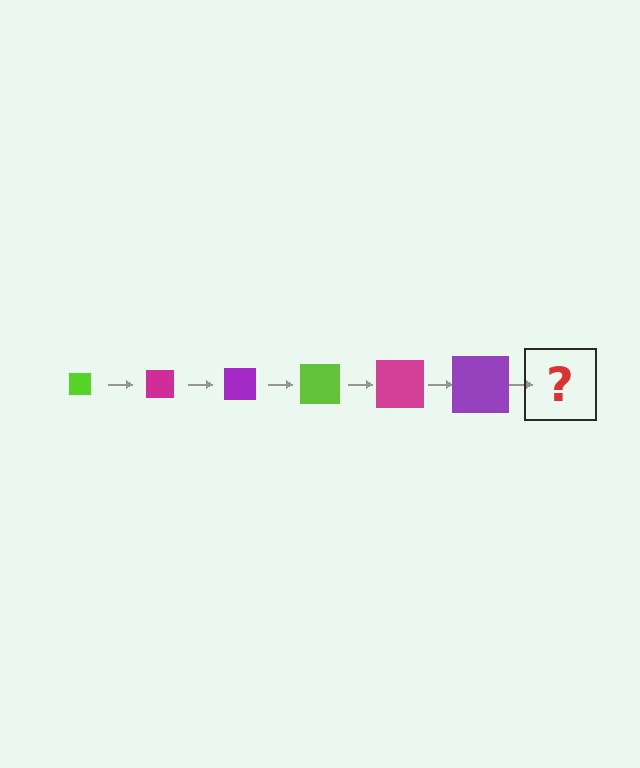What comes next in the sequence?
The next element should be a lime square, larger than the previous one.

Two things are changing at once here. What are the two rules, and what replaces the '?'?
The two rules are that the square grows larger each step and the color cycles through lime, magenta, and purple. The '?' should be a lime square, larger than the previous one.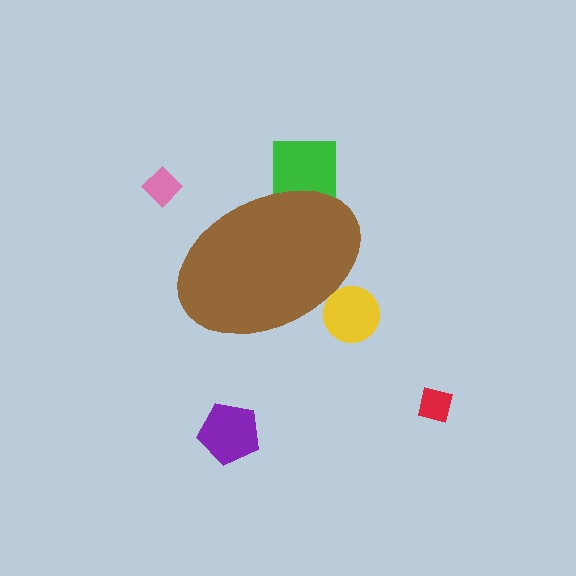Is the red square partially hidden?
No, the red square is fully visible.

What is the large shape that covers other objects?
A brown ellipse.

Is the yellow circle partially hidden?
Yes, the yellow circle is partially hidden behind the brown ellipse.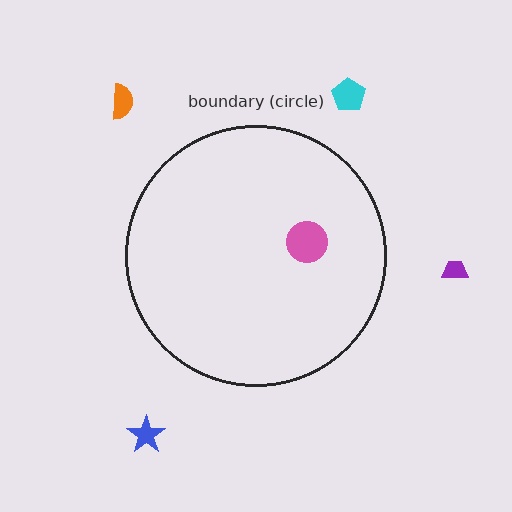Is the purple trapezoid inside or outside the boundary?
Outside.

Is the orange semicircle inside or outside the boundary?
Outside.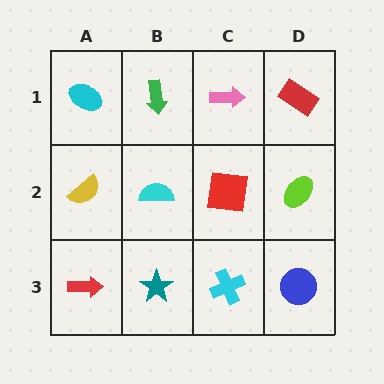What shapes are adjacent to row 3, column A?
A yellow semicircle (row 2, column A), a teal star (row 3, column B).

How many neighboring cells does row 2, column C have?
4.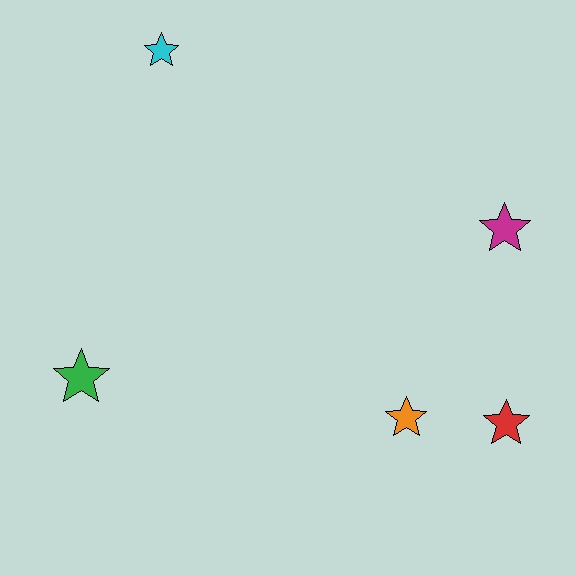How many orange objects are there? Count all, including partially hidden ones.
There is 1 orange object.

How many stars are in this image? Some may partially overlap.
There are 5 stars.